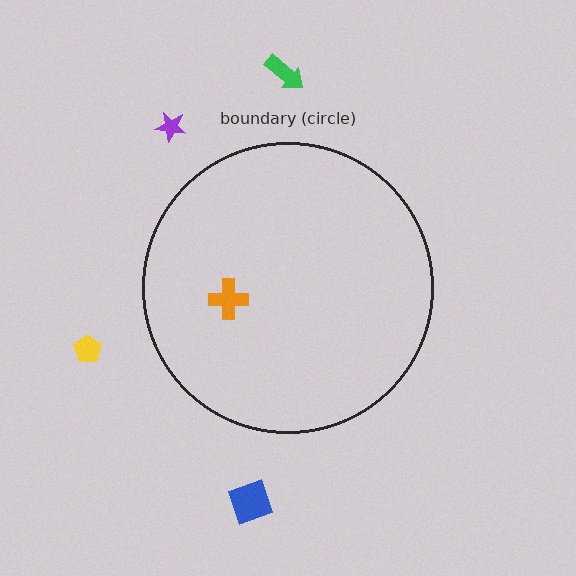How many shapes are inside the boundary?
1 inside, 4 outside.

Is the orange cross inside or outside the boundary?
Inside.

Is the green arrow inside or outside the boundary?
Outside.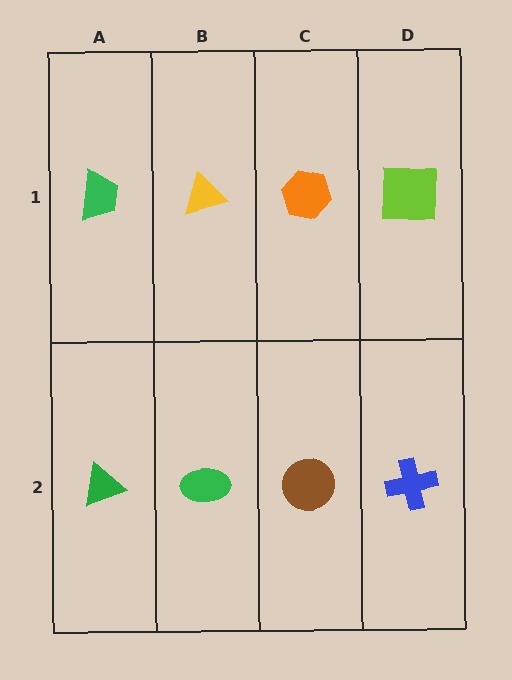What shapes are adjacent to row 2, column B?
A yellow triangle (row 1, column B), a green triangle (row 2, column A), a brown circle (row 2, column C).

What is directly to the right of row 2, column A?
A green ellipse.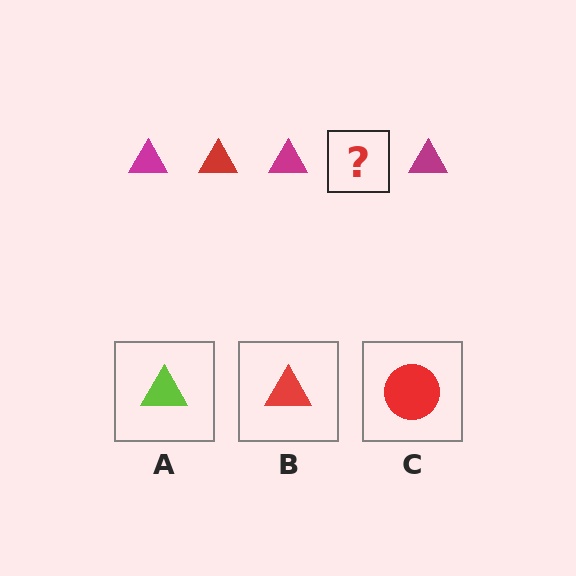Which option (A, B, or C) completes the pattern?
B.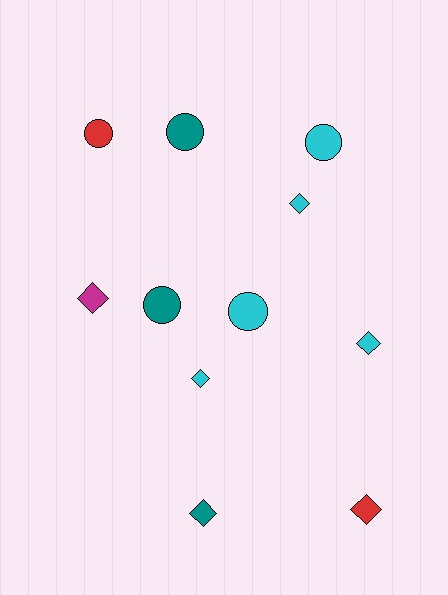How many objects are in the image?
There are 11 objects.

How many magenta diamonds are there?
There is 1 magenta diamond.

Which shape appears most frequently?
Diamond, with 6 objects.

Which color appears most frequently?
Cyan, with 5 objects.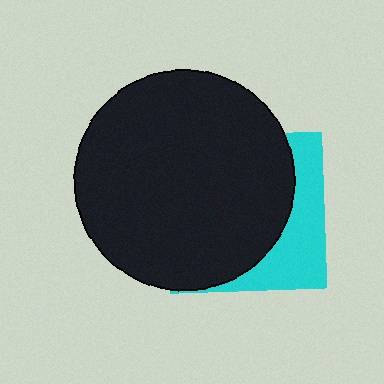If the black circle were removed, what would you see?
You would see the complete cyan square.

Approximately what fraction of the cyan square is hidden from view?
Roughly 70% of the cyan square is hidden behind the black circle.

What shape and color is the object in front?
The object in front is a black circle.